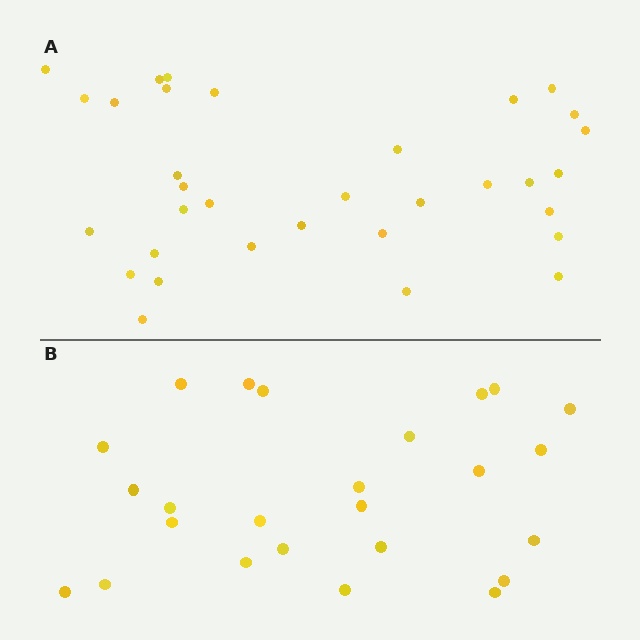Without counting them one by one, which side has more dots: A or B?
Region A (the top region) has more dots.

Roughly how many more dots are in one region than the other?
Region A has roughly 8 or so more dots than region B.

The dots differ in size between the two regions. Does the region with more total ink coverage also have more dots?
No. Region B has more total ink coverage because its dots are larger, but region A actually contains more individual dots. Total area can be misleading — the number of items is what matters here.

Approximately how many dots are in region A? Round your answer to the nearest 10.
About 30 dots. (The exact count is 33, which rounds to 30.)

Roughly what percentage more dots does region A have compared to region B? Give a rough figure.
About 30% more.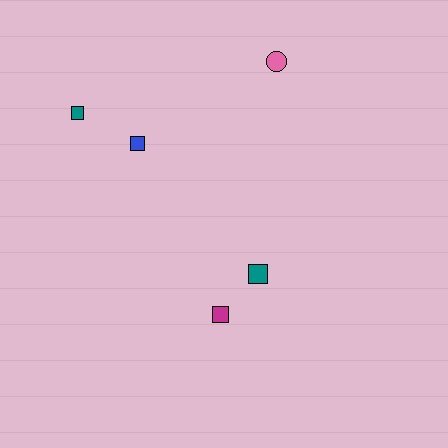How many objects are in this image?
There are 5 objects.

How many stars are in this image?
There are no stars.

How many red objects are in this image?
There are no red objects.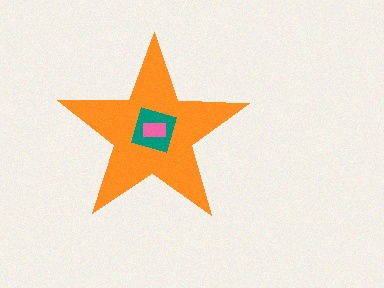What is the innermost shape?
The pink rectangle.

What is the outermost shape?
The orange star.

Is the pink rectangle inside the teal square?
Yes.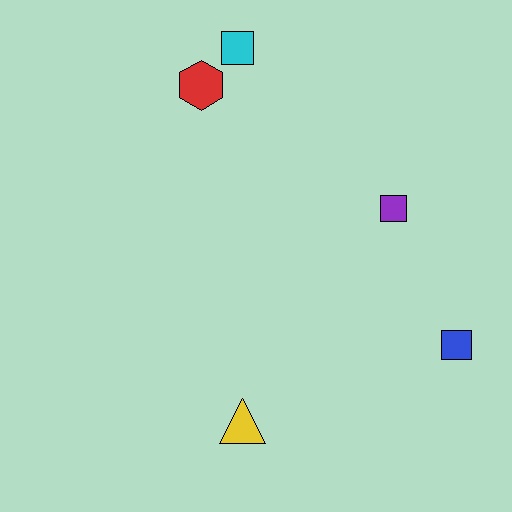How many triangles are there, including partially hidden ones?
There is 1 triangle.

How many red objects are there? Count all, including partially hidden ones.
There is 1 red object.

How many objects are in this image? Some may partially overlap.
There are 5 objects.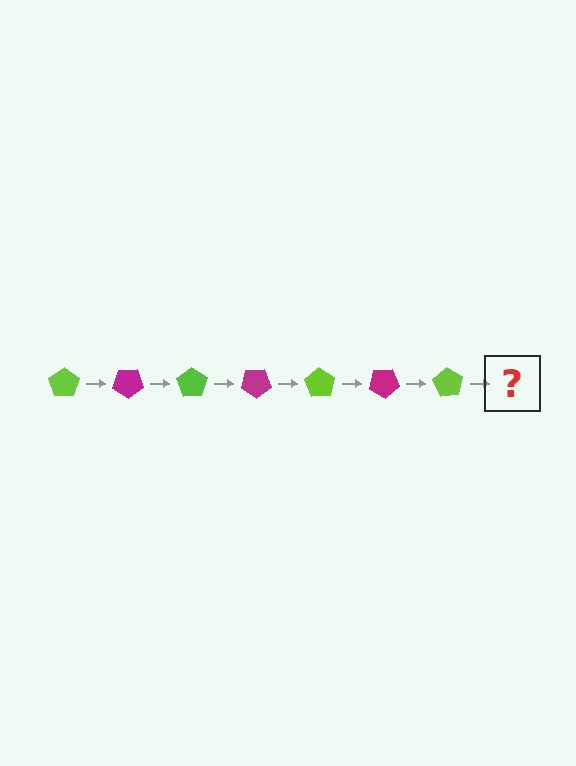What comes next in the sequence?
The next element should be a magenta pentagon, rotated 245 degrees from the start.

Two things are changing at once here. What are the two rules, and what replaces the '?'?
The two rules are that it rotates 35 degrees each step and the color cycles through lime and magenta. The '?' should be a magenta pentagon, rotated 245 degrees from the start.